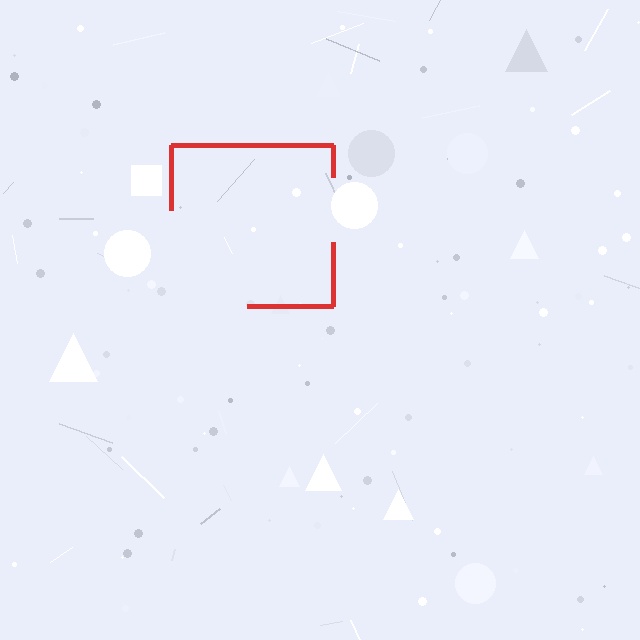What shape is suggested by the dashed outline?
The dashed outline suggests a square.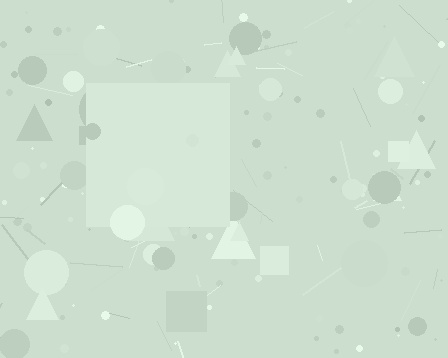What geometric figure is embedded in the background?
A square is embedded in the background.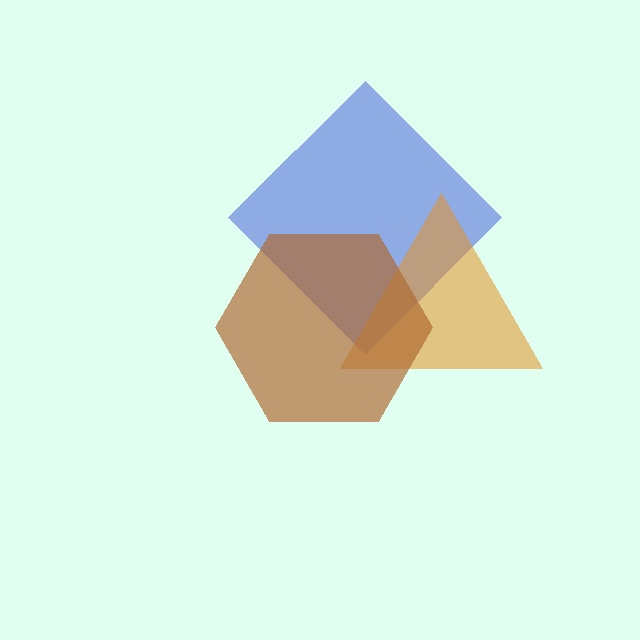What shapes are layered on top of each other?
The layered shapes are: a blue diamond, an orange triangle, a brown hexagon.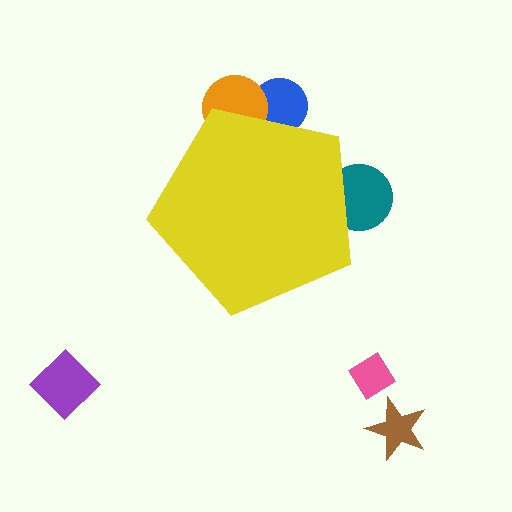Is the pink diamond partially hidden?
No, the pink diamond is fully visible.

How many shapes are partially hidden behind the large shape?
3 shapes are partially hidden.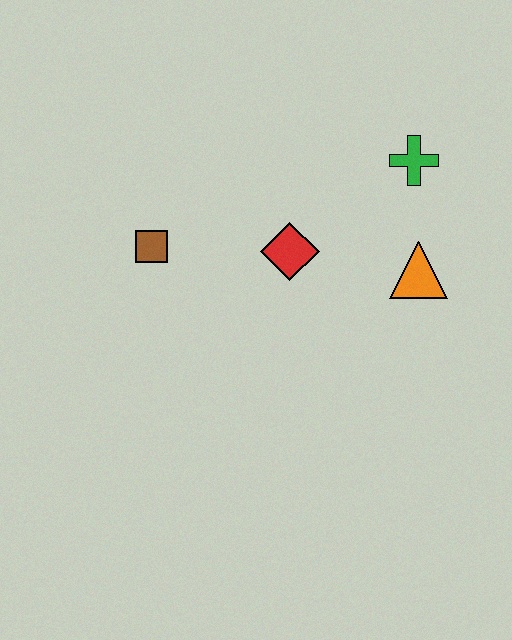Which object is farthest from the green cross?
The brown square is farthest from the green cross.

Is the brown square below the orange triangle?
No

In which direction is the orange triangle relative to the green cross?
The orange triangle is below the green cross.